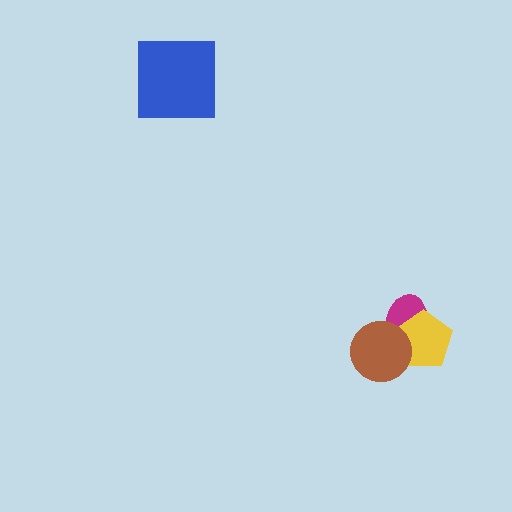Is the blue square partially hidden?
No, no other shape covers it.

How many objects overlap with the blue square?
0 objects overlap with the blue square.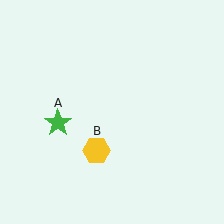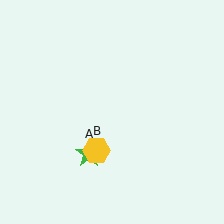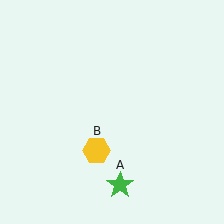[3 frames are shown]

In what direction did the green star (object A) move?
The green star (object A) moved down and to the right.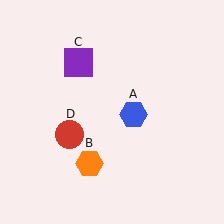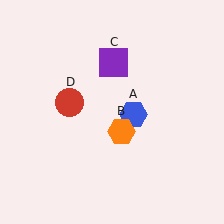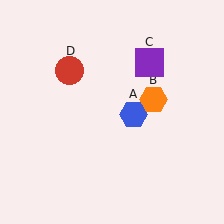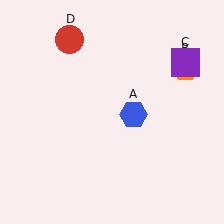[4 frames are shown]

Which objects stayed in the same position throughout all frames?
Blue hexagon (object A) remained stationary.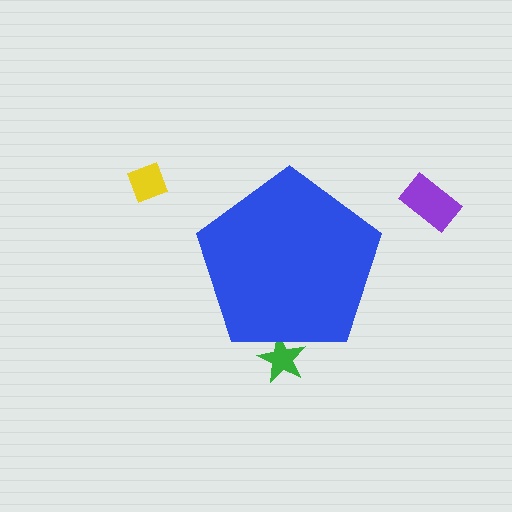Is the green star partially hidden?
Yes, the green star is partially hidden behind the blue pentagon.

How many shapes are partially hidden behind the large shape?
1 shape is partially hidden.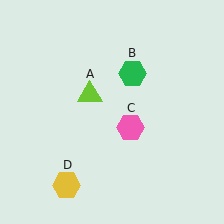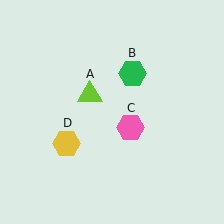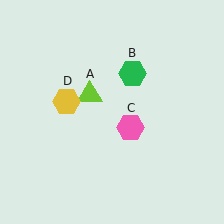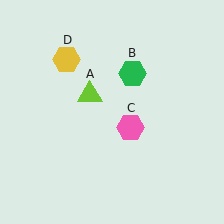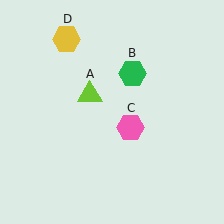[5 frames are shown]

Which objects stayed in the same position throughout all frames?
Lime triangle (object A) and green hexagon (object B) and pink hexagon (object C) remained stationary.